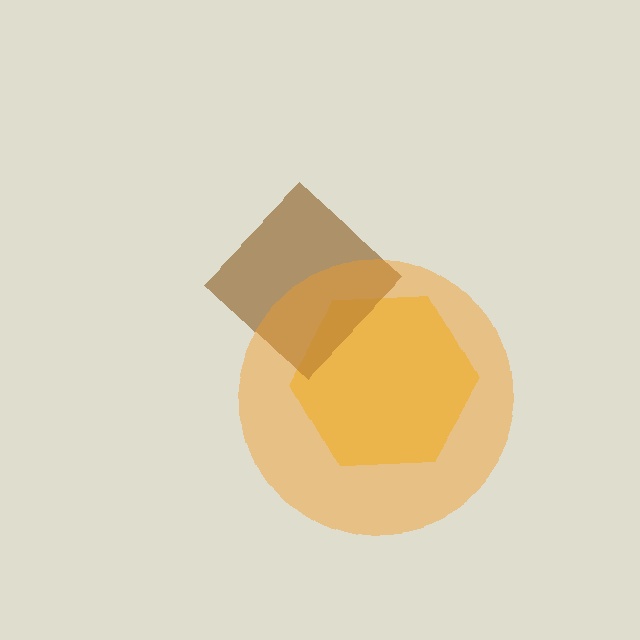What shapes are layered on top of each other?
The layered shapes are: a yellow hexagon, a brown diamond, an orange circle.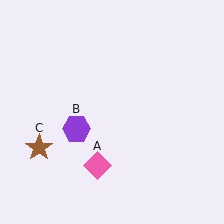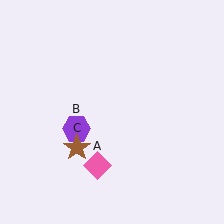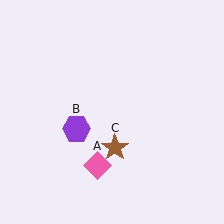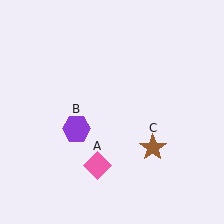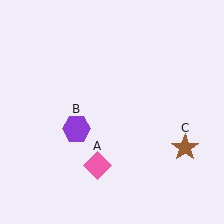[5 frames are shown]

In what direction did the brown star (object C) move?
The brown star (object C) moved right.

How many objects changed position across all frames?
1 object changed position: brown star (object C).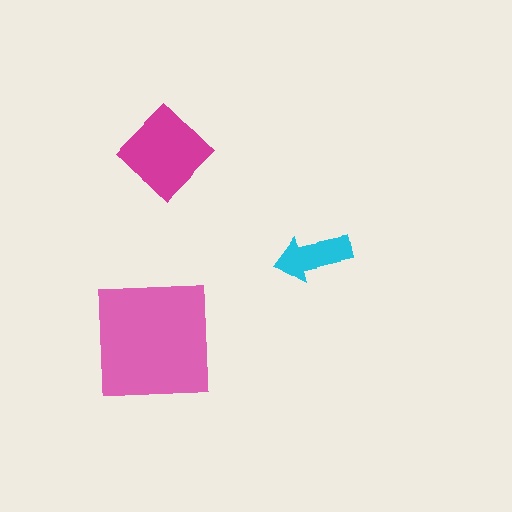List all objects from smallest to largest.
The cyan arrow, the magenta diamond, the pink square.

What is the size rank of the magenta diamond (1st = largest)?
2nd.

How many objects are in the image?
There are 3 objects in the image.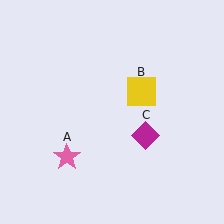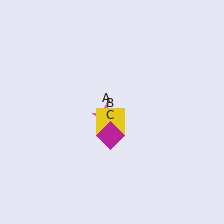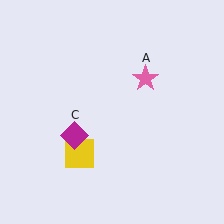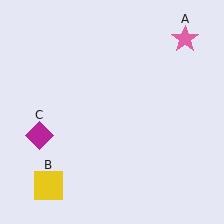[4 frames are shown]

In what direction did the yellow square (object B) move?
The yellow square (object B) moved down and to the left.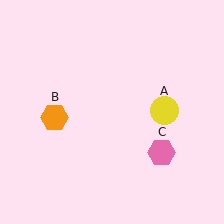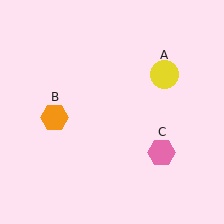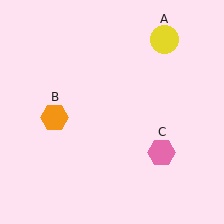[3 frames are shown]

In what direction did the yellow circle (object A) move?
The yellow circle (object A) moved up.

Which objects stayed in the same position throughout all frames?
Orange hexagon (object B) and pink hexagon (object C) remained stationary.